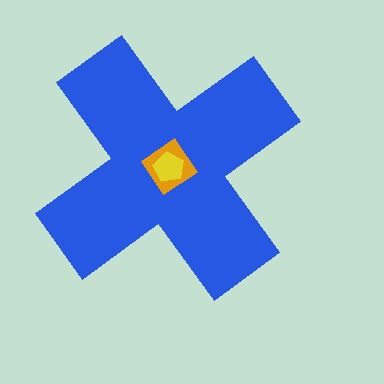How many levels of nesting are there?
3.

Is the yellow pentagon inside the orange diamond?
Yes.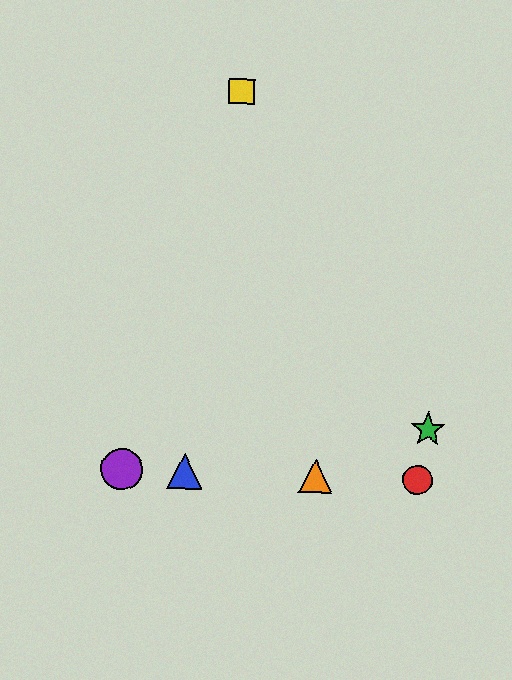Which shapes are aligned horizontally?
The red circle, the blue triangle, the purple circle, the orange triangle are aligned horizontally.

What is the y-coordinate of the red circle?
The red circle is at y≈480.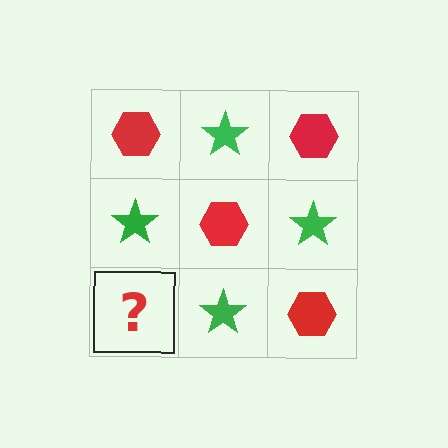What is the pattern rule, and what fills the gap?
The rule is that it alternates red hexagon and green star in a checkerboard pattern. The gap should be filled with a red hexagon.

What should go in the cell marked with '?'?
The missing cell should contain a red hexagon.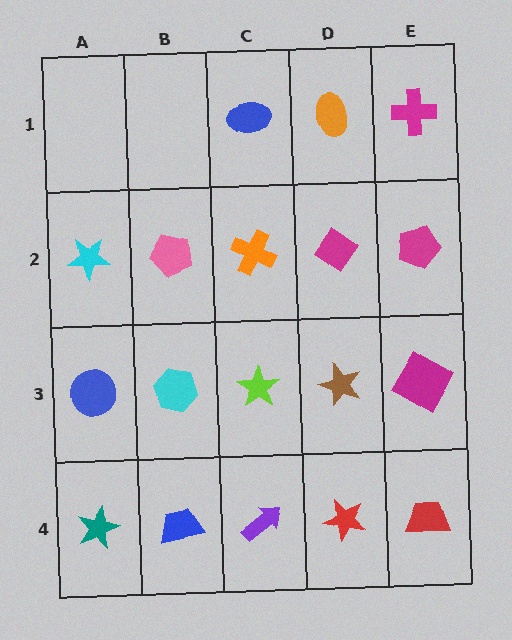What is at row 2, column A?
A cyan star.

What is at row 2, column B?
A pink pentagon.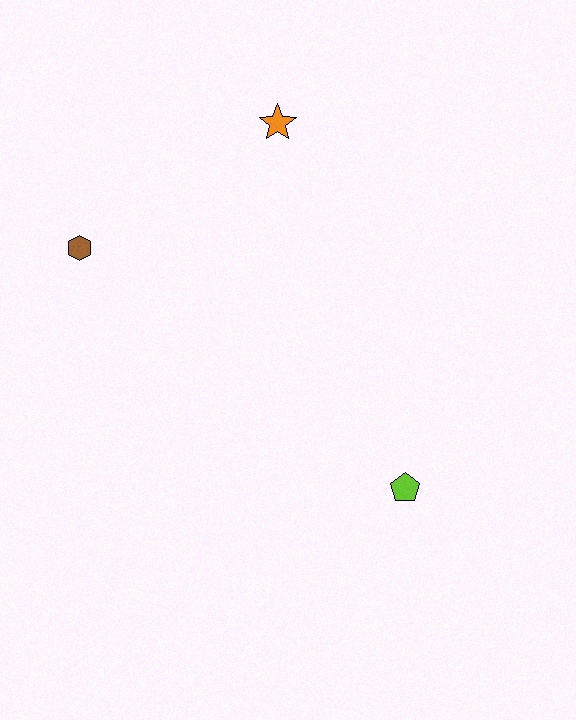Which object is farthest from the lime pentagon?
The brown hexagon is farthest from the lime pentagon.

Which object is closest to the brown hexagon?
The orange star is closest to the brown hexagon.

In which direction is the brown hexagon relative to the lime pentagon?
The brown hexagon is to the left of the lime pentagon.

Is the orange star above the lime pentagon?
Yes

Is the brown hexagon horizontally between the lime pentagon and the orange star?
No